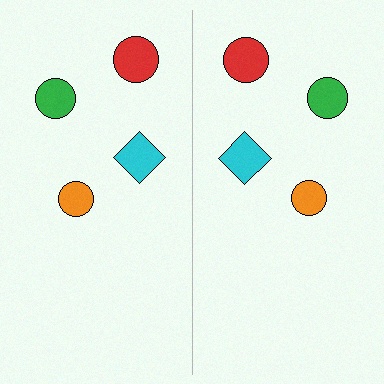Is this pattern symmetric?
Yes, this pattern has bilateral (reflection) symmetry.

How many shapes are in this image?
There are 8 shapes in this image.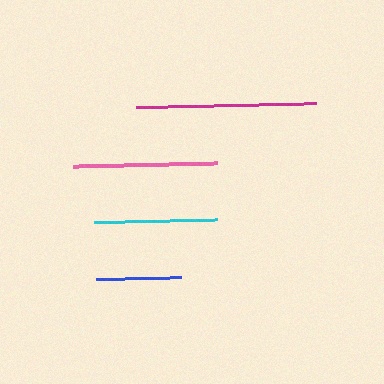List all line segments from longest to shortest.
From longest to shortest: magenta, pink, cyan, blue.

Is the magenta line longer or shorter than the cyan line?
The magenta line is longer than the cyan line.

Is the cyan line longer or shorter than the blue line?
The cyan line is longer than the blue line.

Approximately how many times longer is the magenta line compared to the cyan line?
The magenta line is approximately 1.5 times the length of the cyan line.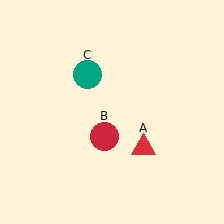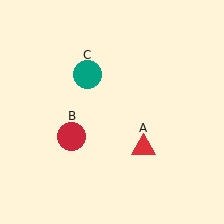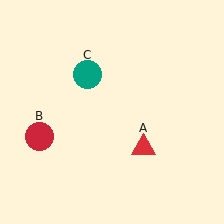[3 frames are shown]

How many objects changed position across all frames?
1 object changed position: red circle (object B).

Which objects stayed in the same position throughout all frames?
Red triangle (object A) and teal circle (object C) remained stationary.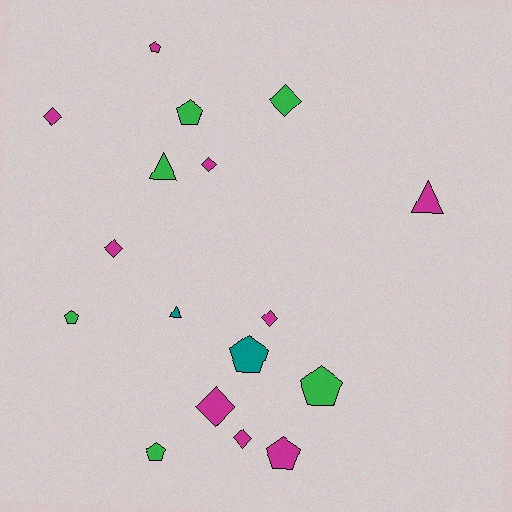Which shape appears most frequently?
Pentagon, with 7 objects.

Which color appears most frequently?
Magenta, with 9 objects.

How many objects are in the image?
There are 17 objects.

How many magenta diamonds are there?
There are 6 magenta diamonds.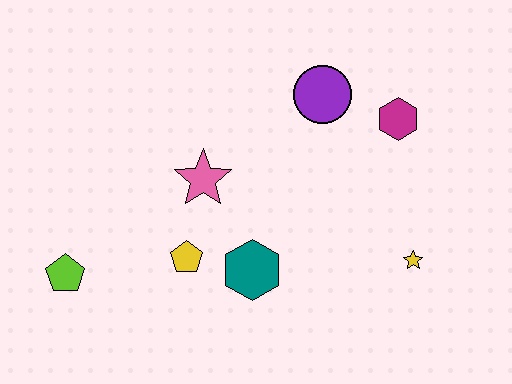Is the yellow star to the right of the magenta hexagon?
Yes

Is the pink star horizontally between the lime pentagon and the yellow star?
Yes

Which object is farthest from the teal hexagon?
The magenta hexagon is farthest from the teal hexagon.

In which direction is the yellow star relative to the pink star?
The yellow star is to the right of the pink star.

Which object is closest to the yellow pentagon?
The teal hexagon is closest to the yellow pentagon.